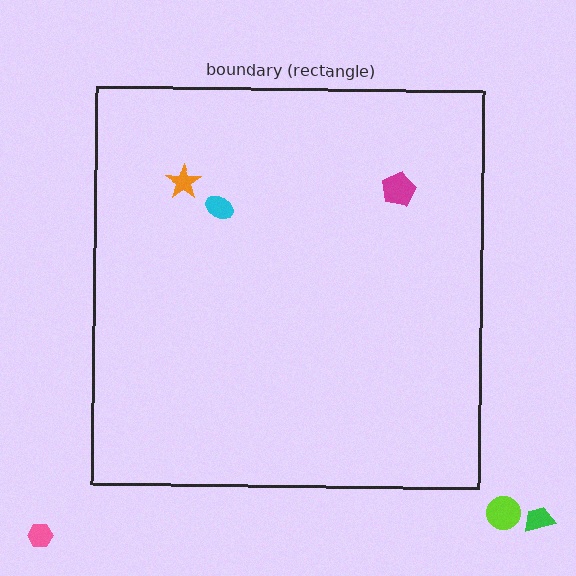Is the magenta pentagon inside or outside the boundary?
Inside.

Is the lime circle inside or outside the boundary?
Outside.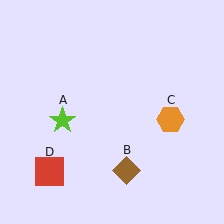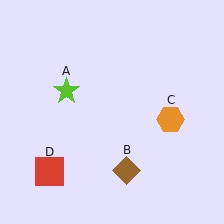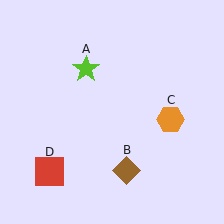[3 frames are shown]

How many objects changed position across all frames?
1 object changed position: lime star (object A).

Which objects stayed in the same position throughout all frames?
Brown diamond (object B) and orange hexagon (object C) and red square (object D) remained stationary.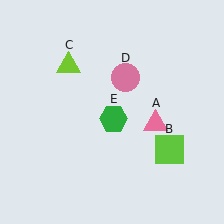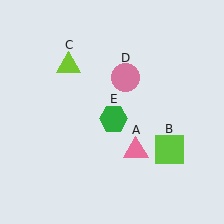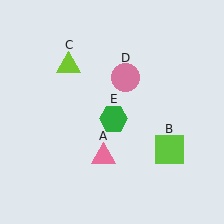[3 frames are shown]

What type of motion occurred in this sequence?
The pink triangle (object A) rotated clockwise around the center of the scene.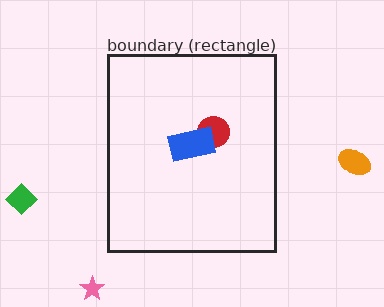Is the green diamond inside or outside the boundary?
Outside.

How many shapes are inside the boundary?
2 inside, 3 outside.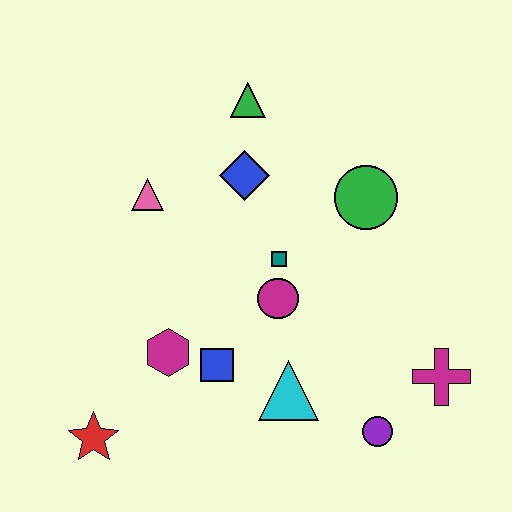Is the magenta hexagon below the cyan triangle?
No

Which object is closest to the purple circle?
The magenta cross is closest to the purple circle.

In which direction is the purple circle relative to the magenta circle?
The purple circle is below the magenta circle.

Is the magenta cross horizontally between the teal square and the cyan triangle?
No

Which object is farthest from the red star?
The green triangle is farthest from the red star.